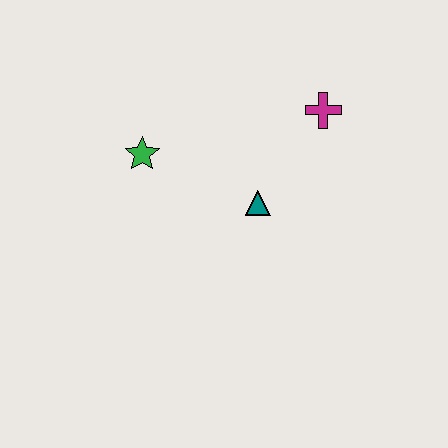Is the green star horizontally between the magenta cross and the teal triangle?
No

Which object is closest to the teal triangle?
The magenta cross is closest to the teal triangle.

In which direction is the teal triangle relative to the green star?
The teal triangle is to the right of the green star.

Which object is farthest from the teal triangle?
The green star is farthest from the teal triangle.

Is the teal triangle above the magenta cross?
No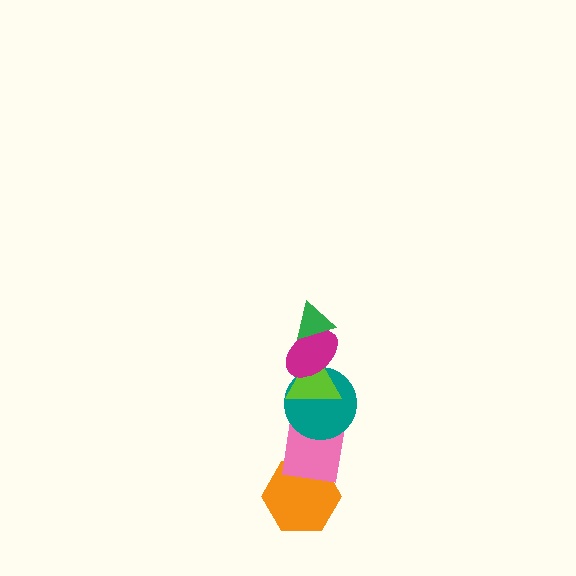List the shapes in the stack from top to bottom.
From top to bottom: the green triangle, the magenta ellipse, the lime triangle, the teal circle, the pink square, the orange hexagon.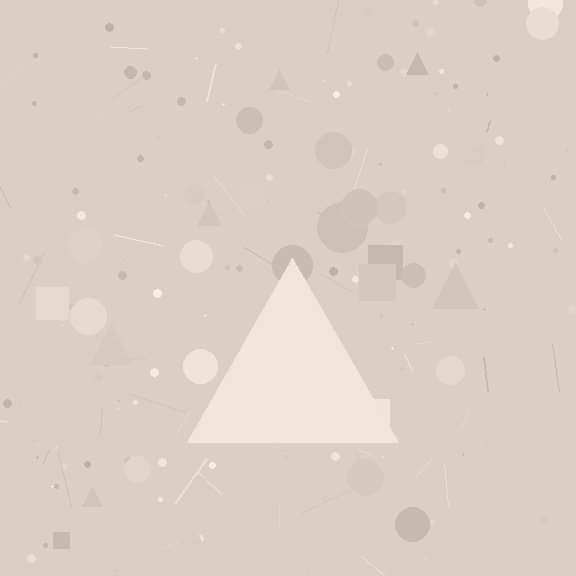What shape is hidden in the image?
A triangle is hidden in the image.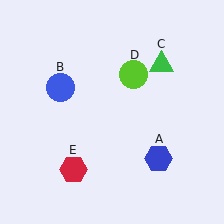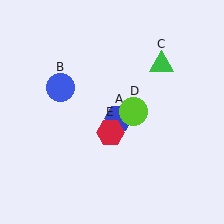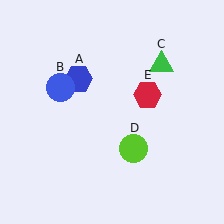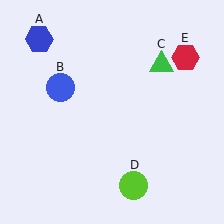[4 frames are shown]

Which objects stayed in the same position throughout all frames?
Blue circle (object B) and green triangle (object C) remained stationary.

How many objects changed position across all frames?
3 objects changed position: blue hexagon (object A), lime circle (object D), red hexagon (object E).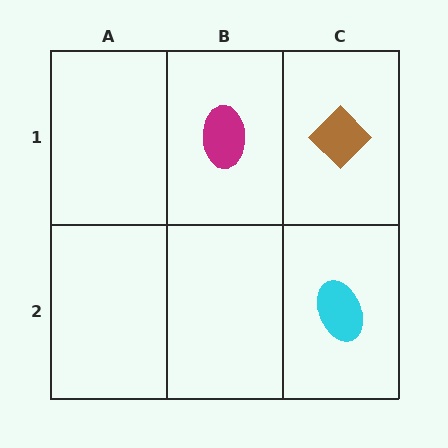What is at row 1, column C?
A brown diamond.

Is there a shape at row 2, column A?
No, that cell is empty.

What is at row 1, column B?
A magenta ellipse.